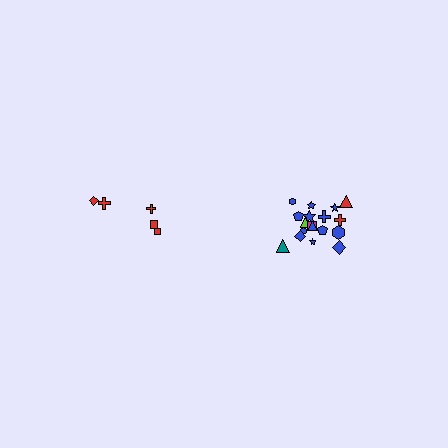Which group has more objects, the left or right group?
The right group.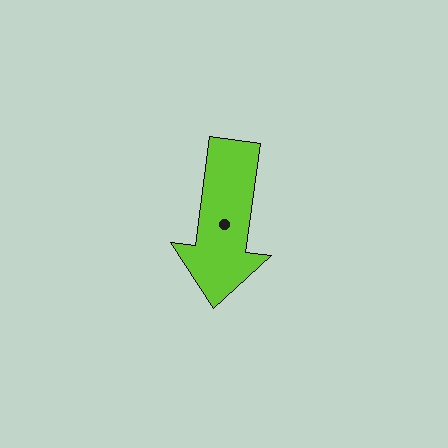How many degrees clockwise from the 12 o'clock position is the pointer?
Approximately 187 degrees.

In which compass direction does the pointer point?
South.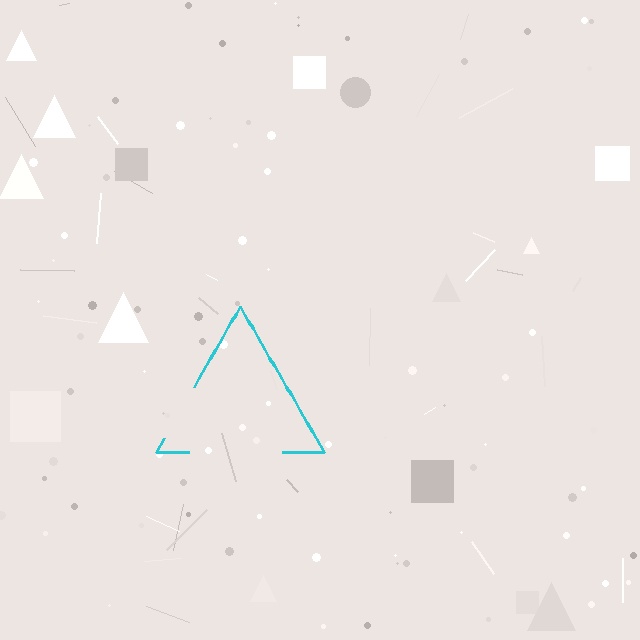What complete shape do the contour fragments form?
The contour fragments form a triangle.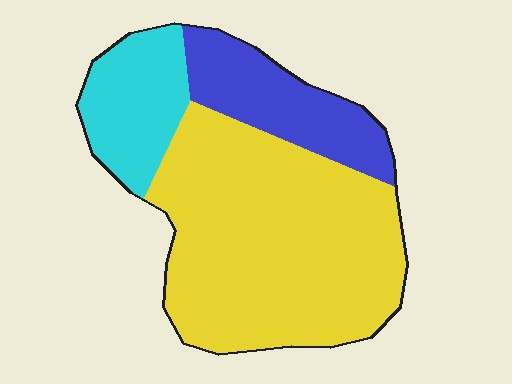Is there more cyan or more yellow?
Yellow.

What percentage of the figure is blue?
Blue covers 19% of the figure.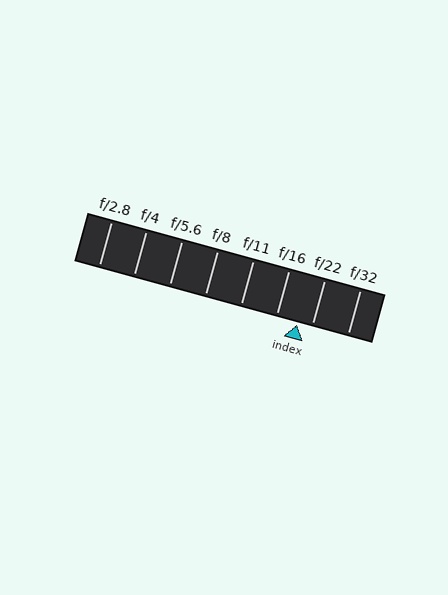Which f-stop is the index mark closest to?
The index mark is closest to f/22.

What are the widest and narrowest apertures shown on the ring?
The widest aperture shown is f/2.8 and the narrowest is f/32.